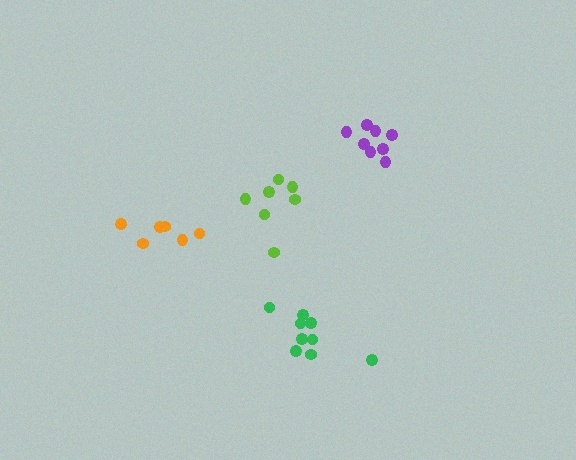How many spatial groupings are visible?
There are 4 spatial groupings.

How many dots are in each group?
Group 1: 6 dots, Group 2: 8 dots, Group 3: 7 dots, Group 4: 9 dots (30 total).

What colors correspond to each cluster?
The clusters are colored: orange, purple, lime, green.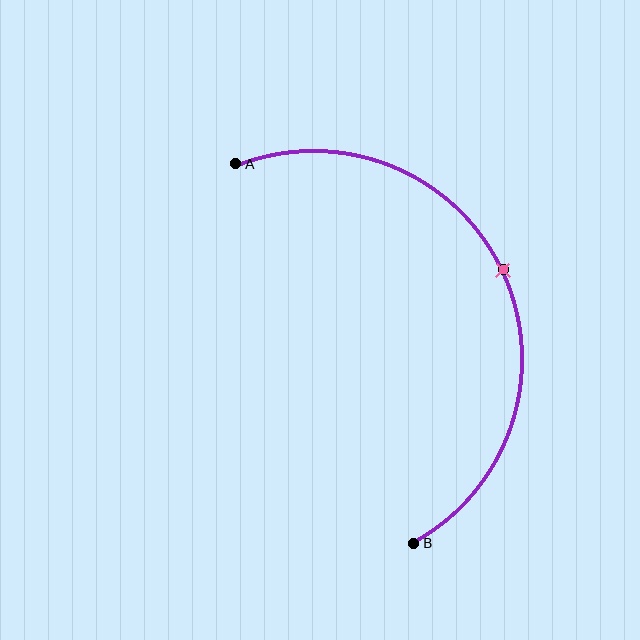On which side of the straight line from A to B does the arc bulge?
The arc bulges to the right of the straight line connecting A and B.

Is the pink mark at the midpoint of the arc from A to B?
Yes. The pink mark lies on the arc at equal arc-length from both A and B — it is the arc midpoint.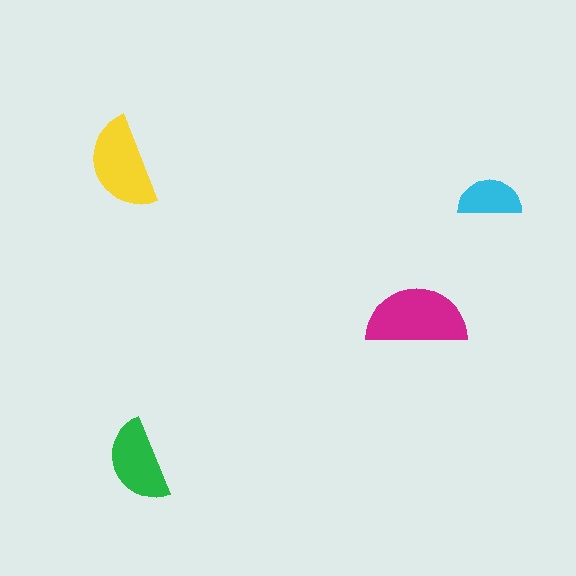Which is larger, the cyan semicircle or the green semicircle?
The green one.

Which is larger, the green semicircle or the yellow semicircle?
The yellow one.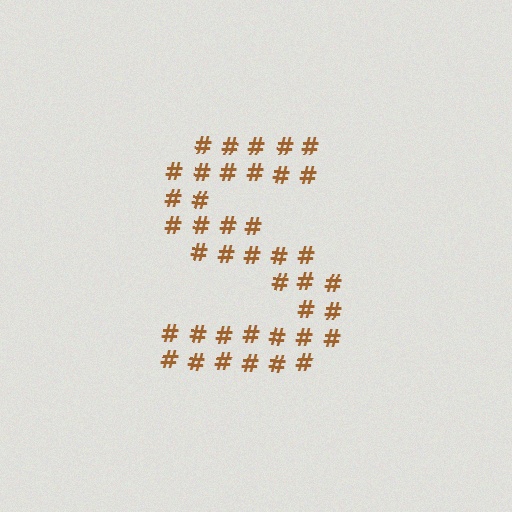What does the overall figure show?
The overall figure shows the letter S.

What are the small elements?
The small elements are hash symbols.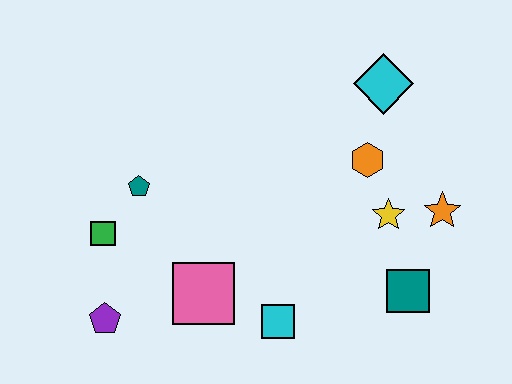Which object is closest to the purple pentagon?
The green square is closest to the purple pentagon.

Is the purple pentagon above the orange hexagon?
No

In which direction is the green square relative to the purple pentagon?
The green square is above the purple pentagon.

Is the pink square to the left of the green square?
No